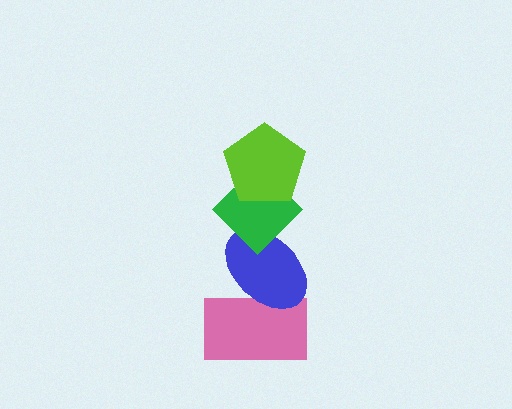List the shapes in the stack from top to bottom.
From top to bottom: the lime pentagon, the green diamond, the blue ellipse, the pink rectangle.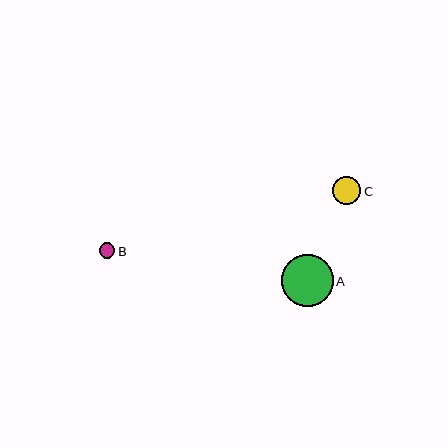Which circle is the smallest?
Circle B is the smallest with a size of approximately 16 pixels.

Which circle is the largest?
Circle A is the largest with a size of approximately 52 pixels.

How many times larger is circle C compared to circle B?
Circle C is approximately 1.8 times the size of circle B.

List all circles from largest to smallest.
From largest to smallest: A, C, B.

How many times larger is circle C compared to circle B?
Circle C is approximately 1.8 times the size of circle B.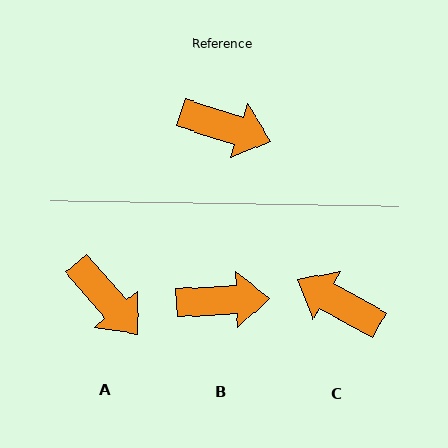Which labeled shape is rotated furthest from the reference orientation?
C, about 168 degrees away.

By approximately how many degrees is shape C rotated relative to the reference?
Approximately 168 degrees counter-clockwise.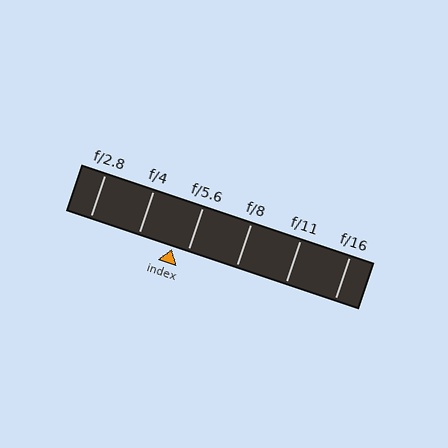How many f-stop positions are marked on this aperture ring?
There are 6 f-stop positions marked.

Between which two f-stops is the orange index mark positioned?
The index mark is between f/4 and f/5.6.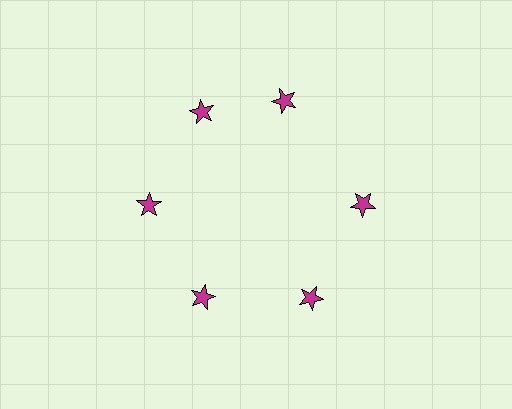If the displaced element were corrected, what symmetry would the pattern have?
It would have 6-fold rotational symmetry — the pattern would map onto itself every 60 degrees.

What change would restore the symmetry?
The symmetry would be restored by rotating it back into even spacing with its neighbors so that all 6 stars sit at equal angles and equal distance from the center.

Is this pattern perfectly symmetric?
No. The 6 magenta stars are arranged in a ring, but one element near the 1 o'clock position is rotated out of alignment along the ring, breaking the 6-fold rotational symmetry.